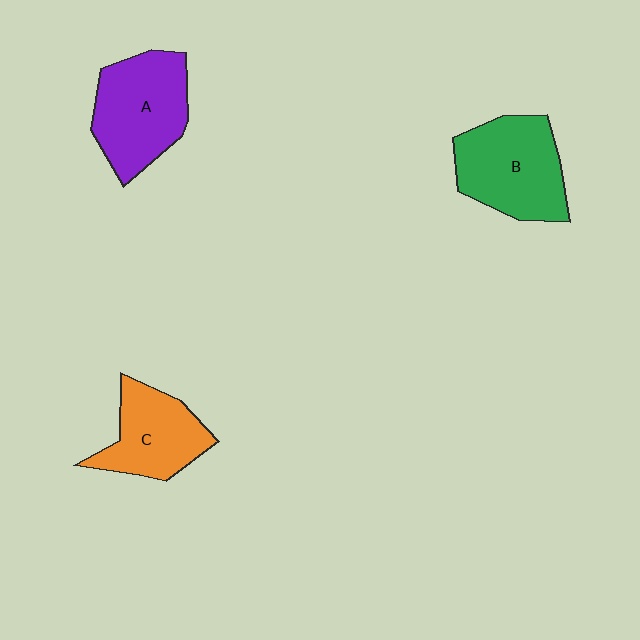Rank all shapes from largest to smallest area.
From largest to smallest: B (green), A (purple), C (orange).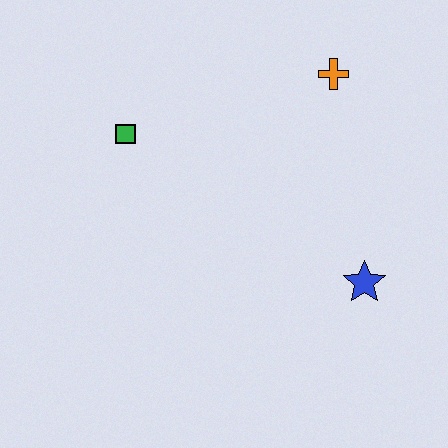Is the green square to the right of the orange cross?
No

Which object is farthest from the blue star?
The green square is farthest from the blue star.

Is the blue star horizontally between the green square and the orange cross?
No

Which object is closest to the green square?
The orange cross is closest to the green square.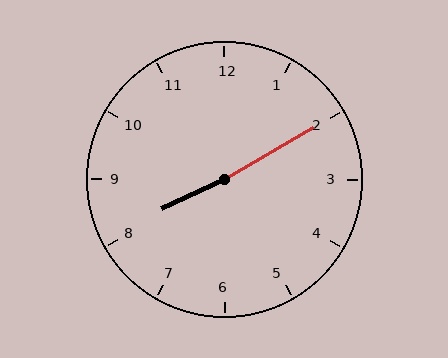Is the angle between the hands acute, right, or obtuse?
It is obtuse.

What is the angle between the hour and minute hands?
Approximately 175 degrees.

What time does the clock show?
8:10.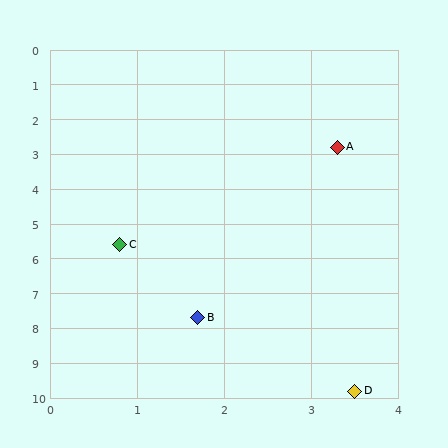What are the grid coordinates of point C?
Point C is at approximately (0.8, 5.6).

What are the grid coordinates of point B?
Point B is at approximately (1.7, 7.7).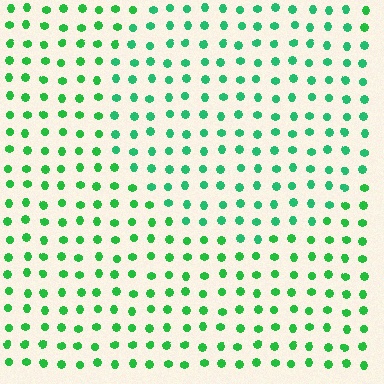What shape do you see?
I see a circle.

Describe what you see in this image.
The image is filled with small green elements in a uniform arrangement. A circle-shaped region is visible where the elements are tinted to a slightly different hue, forming a subtle color boundary.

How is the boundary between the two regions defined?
The boundary is defined purely by a slight shift in hue (about 20 degrees). Spacing, size, and orientation are identical on both sides.